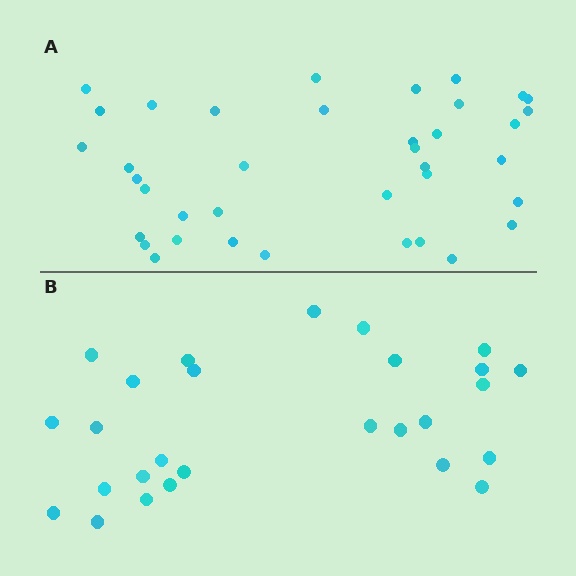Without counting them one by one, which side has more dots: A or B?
Region A (the top region) has more dots.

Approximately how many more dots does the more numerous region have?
Region A has roughly 12 or so more dots than region B.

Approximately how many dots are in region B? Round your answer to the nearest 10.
About 30 dots. (The exact count is 27, which rounds to 30.)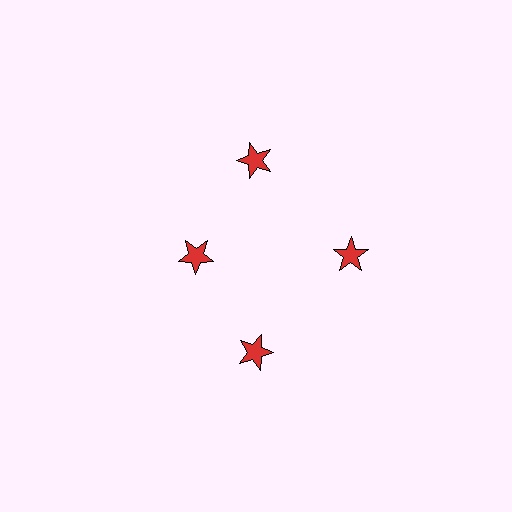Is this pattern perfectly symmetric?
No. The 4 red stars are arranged in a ring, but one element near the 9 o'clock position is pulled inward toward the center, breaking the 4-fold rotational symmetry.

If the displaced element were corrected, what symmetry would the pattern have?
It would have 4-fold rotational symmetry — the pattern would map onto itself every 90 degrees.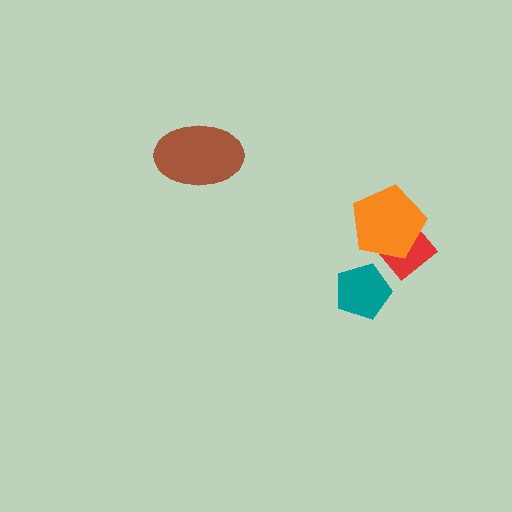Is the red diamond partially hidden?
Yes, it is partially covered by another shape.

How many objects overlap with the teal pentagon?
0 objects overlap with the teal pentagon.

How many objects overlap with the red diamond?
1 object overlaps with the red diamond.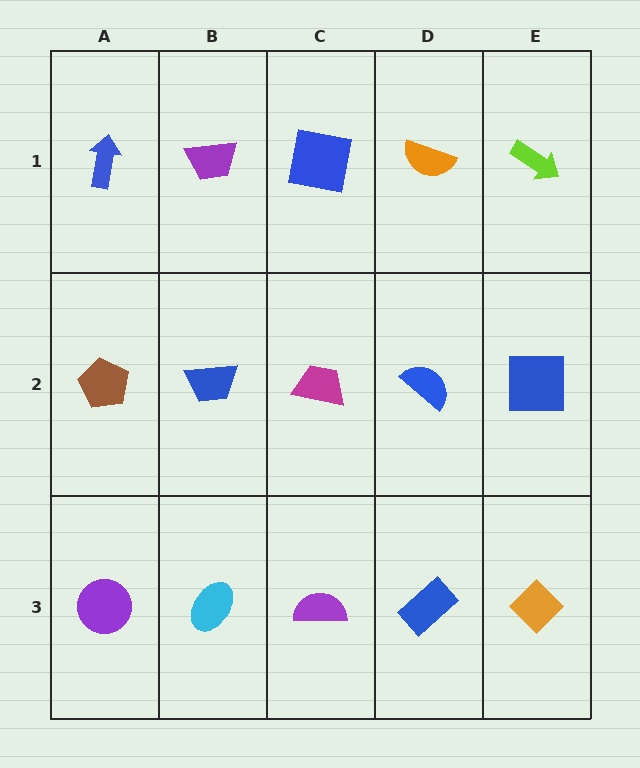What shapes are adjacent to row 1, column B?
A blue trapezoid (row 2, column B), a blue arrow (row 1, column A), a blue square (row 1, column C).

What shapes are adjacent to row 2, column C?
A blue square (row 1, column C), a purple semicircle (row 3, column C), a blue trapezoid (row 2, column B), a blue semicircle (row 2, column D).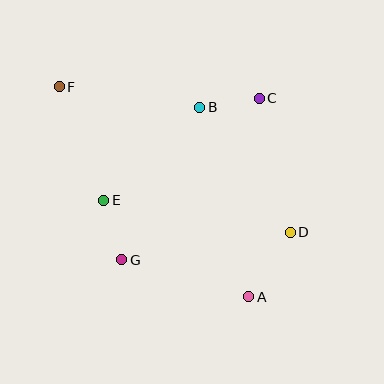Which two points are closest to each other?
Points B and C are closest to each other.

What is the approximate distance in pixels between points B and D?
The distance between B and D is approximately 154 pixels.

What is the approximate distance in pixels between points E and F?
The distance between E and F is approximately 122 pixels.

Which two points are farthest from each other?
Points A and F are farthest from each other.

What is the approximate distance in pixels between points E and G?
The distance between E and G is approximately 62 pixels.